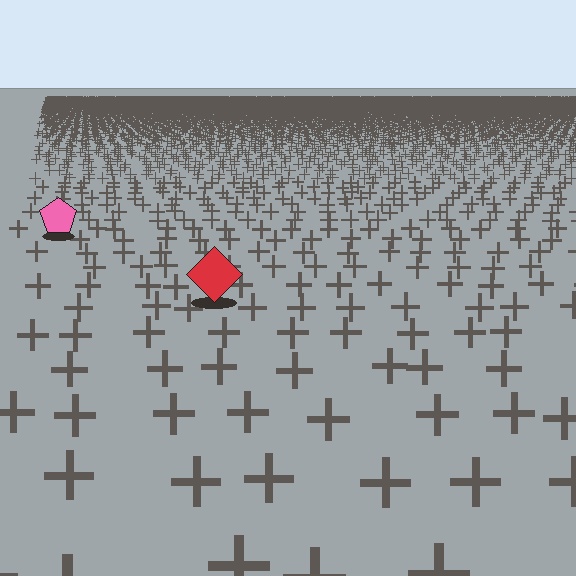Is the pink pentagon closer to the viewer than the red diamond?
No. The red diamond is closer — you can tell from the texture gradient: the ground texture is coarser near it.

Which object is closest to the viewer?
The red diamond is closest. The texture marks near it are larger and more spread out.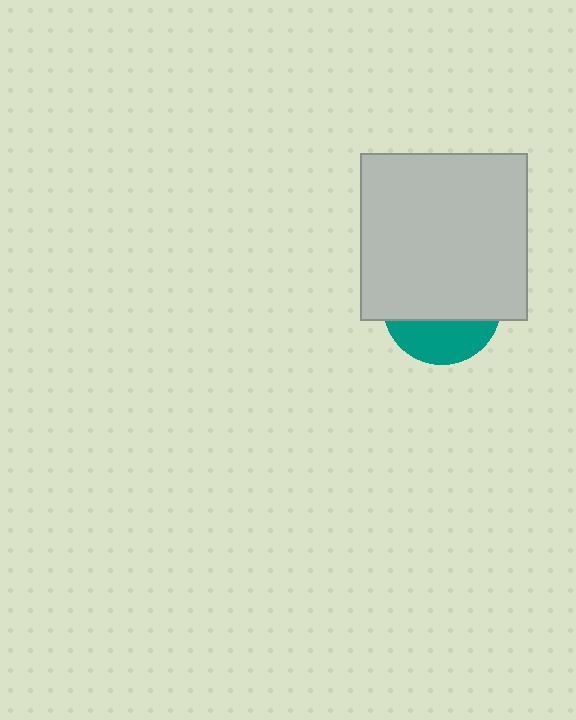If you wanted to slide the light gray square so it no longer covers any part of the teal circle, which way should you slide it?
Slide it up — that is the most direct way to separate the two shapes.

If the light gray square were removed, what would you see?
You would see the complete teal circle.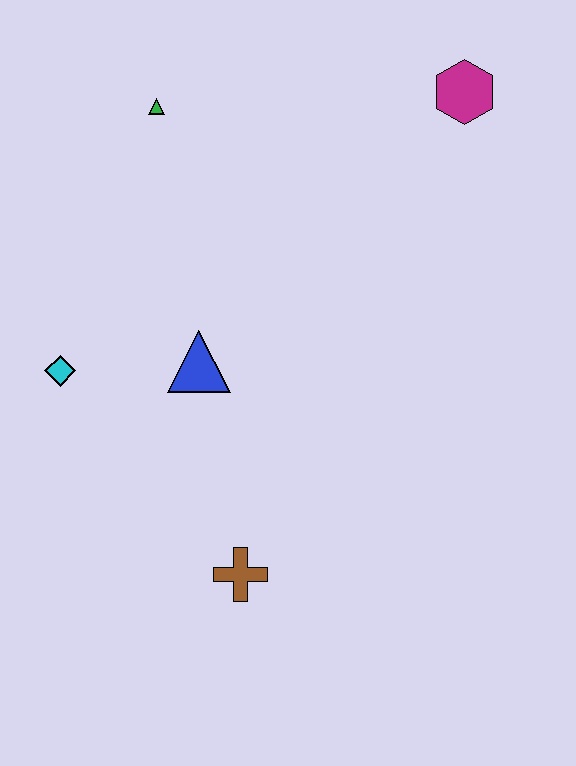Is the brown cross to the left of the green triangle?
No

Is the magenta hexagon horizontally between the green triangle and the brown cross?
No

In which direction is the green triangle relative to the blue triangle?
The green triangle is above the blue triangle.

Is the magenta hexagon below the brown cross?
No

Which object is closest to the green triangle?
The blue triangle is closest to the green triangle.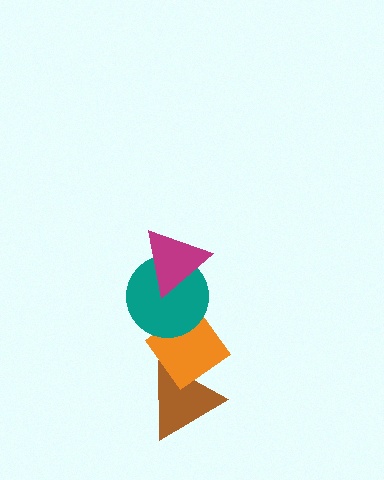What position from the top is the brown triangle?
The brown triangle is 4th from the top.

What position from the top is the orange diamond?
The orange diamond is 3rd from the top.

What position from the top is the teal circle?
The teal circle is 2nd from the top.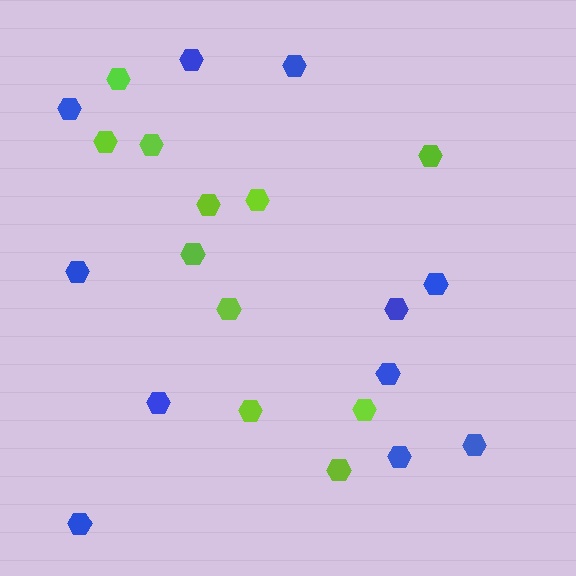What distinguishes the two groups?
There are 2 groups: one group of blue hexagons (11) and one group of lime hexagons (11).